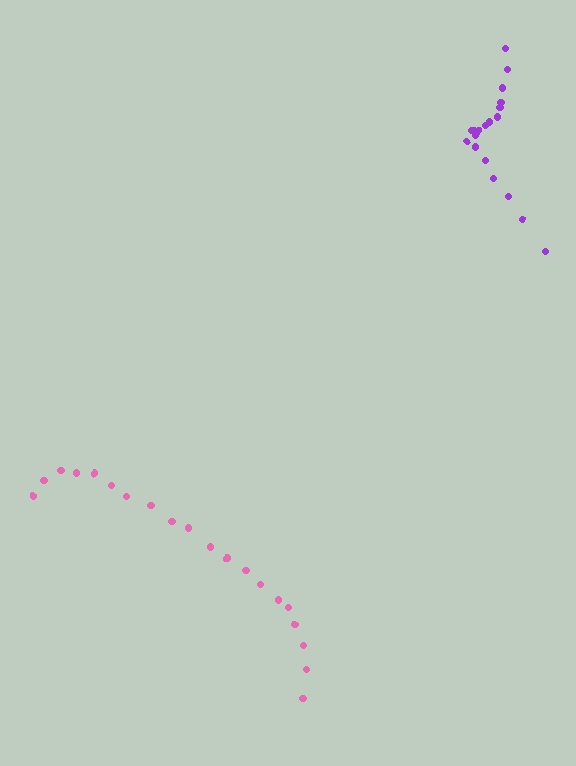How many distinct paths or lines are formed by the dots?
There are 2 distinct paths.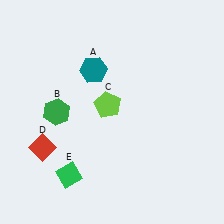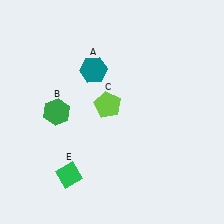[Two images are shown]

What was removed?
The red diamond (D) was removed in Image 2.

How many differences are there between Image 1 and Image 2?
There is 1 difference between the two images.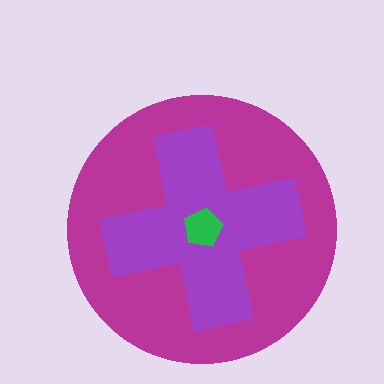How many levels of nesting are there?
3.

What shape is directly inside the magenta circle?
The purple cross.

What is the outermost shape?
The magenta circle.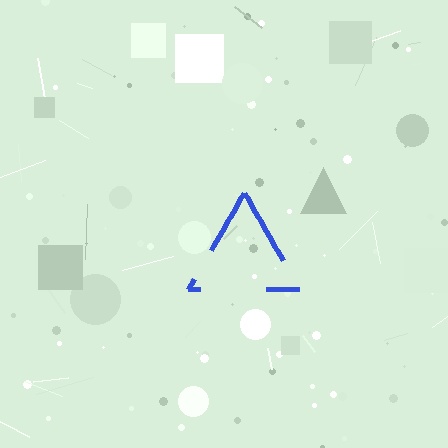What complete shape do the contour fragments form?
The contour fragments form a triangle.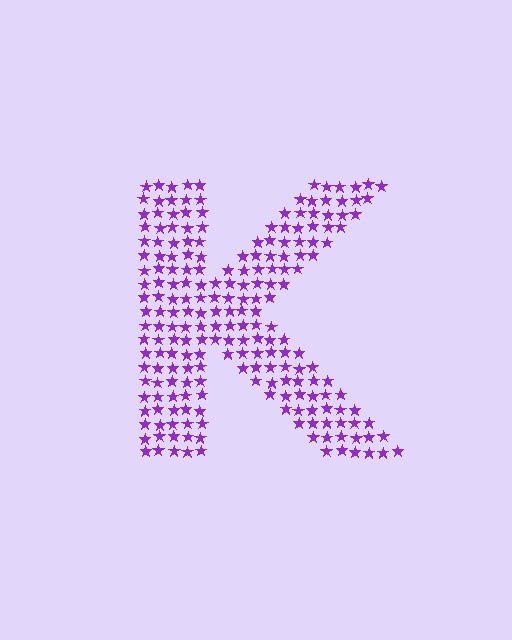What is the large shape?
The large shape is the letter K.